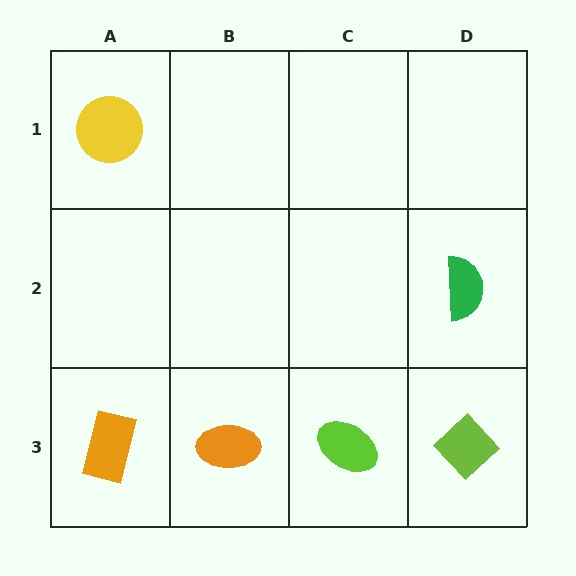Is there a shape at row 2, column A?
No, that cell is empty.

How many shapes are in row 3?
4 shapes.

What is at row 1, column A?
A yellow circle.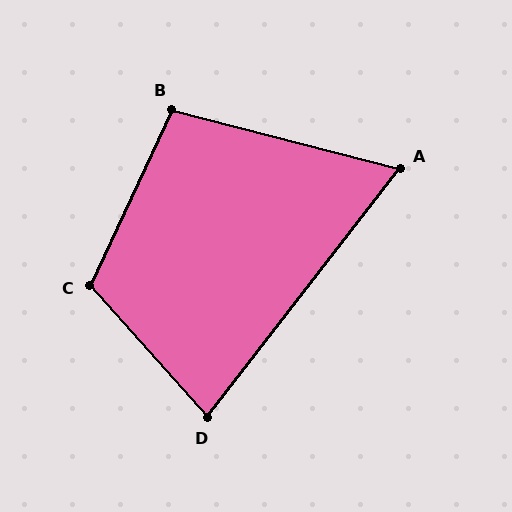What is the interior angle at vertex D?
Approximately 79 degrees (acute).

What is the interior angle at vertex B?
Approximately 101 degrees (obtuse).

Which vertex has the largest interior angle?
C, at approximately 113 degrees.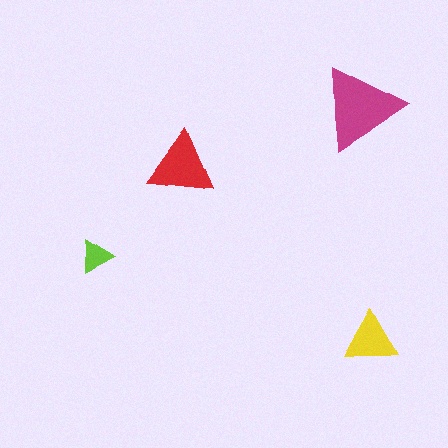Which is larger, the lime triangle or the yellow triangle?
The yellow one.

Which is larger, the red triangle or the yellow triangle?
The red one.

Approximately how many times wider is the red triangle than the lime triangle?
About 2 times wider.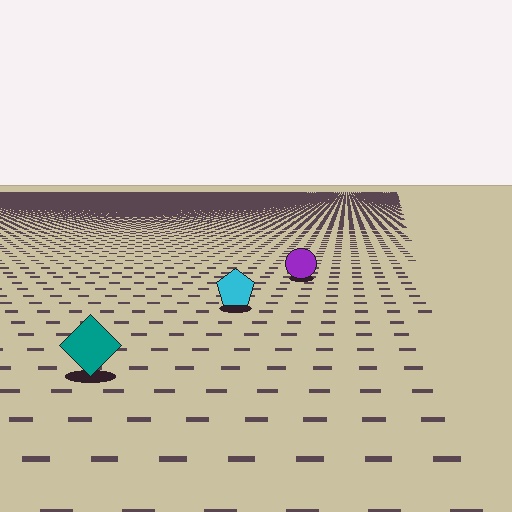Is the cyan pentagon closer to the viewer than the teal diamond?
No. The teal diamond is closer — you can tell from the texture gradient: the ground texture is coarser near it.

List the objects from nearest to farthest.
From nearest to farthest: the teal diamond, the cyan pentagon, the purple circle.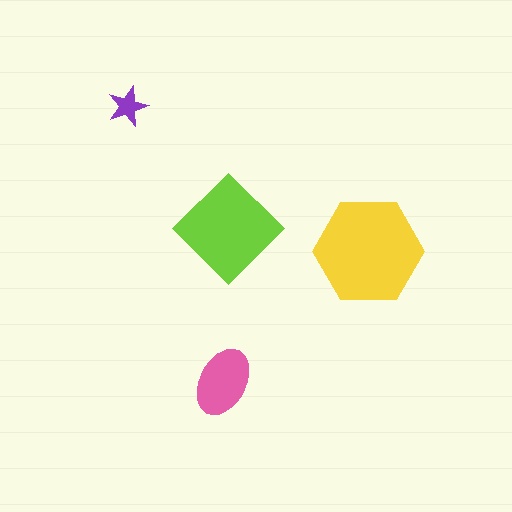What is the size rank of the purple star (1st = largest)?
4th.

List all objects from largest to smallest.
The yellow hexagon, the lime diamond, the pink ellipse, the purple star.